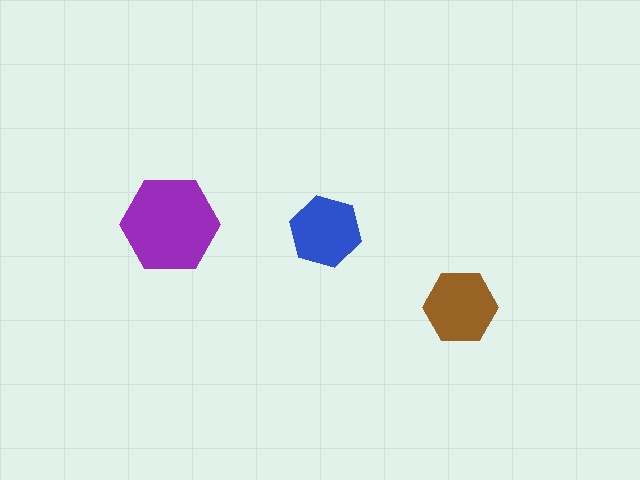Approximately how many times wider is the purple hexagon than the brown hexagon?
About 1.5 times wider.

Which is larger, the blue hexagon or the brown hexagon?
The brown one.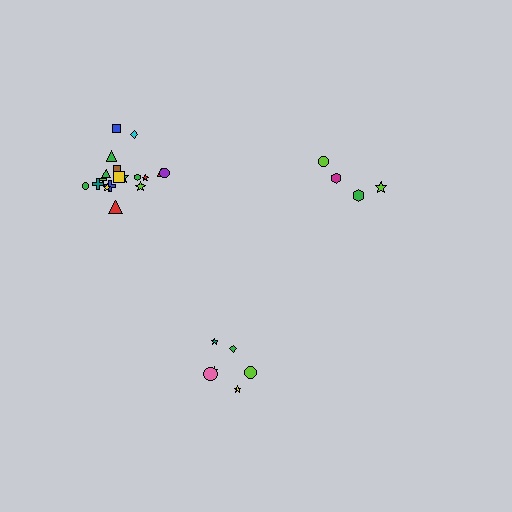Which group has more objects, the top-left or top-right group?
The top-left group.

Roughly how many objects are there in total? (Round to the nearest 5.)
Roughly 30 objects in total.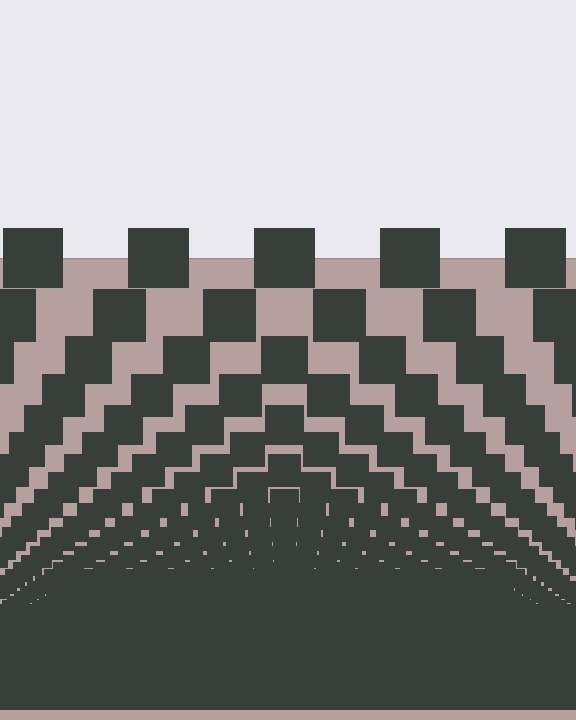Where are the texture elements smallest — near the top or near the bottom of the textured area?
Near the bottom.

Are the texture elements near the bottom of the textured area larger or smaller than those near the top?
Smaller. The gradient is inverted — elements near the bottom are smaller and denser.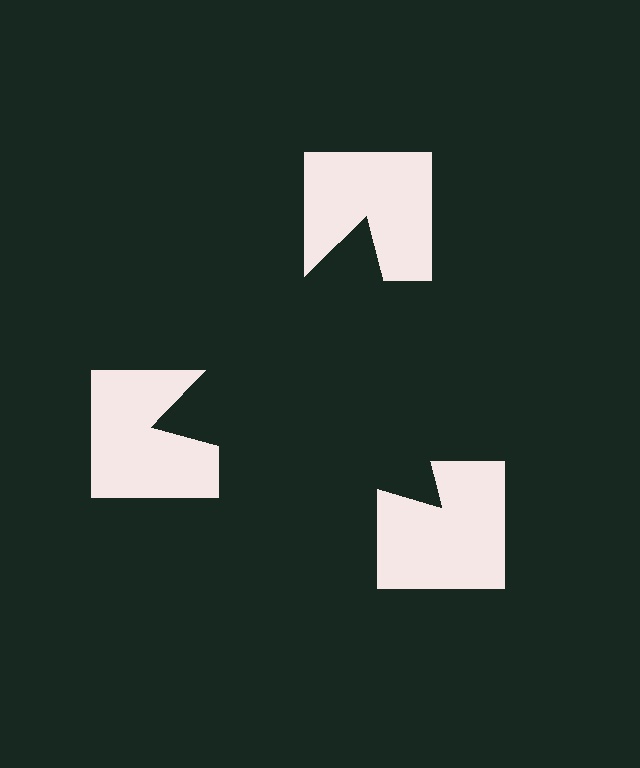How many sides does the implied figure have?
3 sides.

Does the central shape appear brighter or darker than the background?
It typically appears slightly darker than the background, even though no actual brightness change is drawn.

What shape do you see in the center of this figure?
An illusory triangle — its edges are inferred from the aligned wedge cuts in the notched squares, not physically drawn.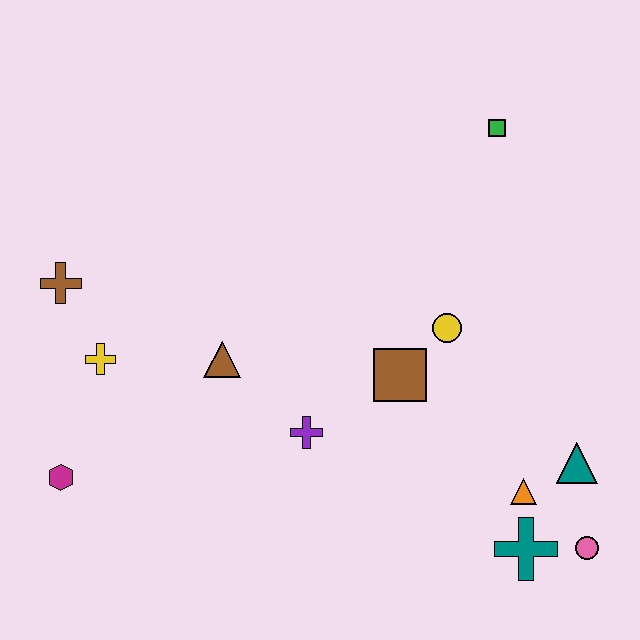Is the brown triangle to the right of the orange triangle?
No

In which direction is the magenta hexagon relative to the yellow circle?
The magenta hexagon is to the left of the yellow circle.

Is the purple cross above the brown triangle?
No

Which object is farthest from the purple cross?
The green square is farthest from the purple cross.